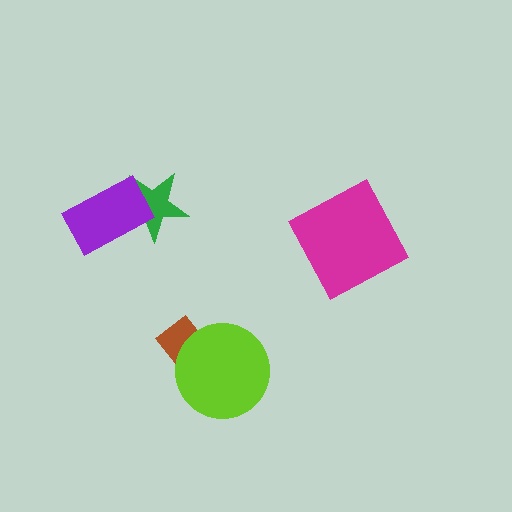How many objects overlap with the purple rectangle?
1 object overlaps with the purple rectangle.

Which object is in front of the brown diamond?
The lime circle is in front of the brown diamond.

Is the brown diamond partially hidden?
Yes, it is partially covered by another shape.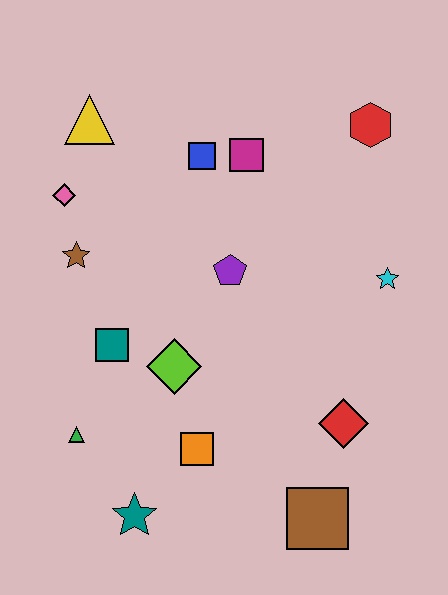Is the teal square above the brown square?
Yes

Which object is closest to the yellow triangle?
The pink diamond is closest to the yellow triangle.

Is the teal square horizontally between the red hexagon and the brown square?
No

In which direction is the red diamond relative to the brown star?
The red diamond is to the right of the brown star.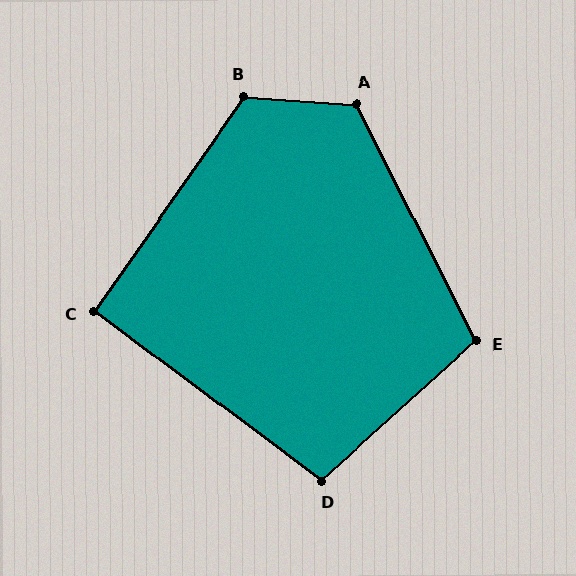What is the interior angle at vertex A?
Approximately 121 degrees (obtuse).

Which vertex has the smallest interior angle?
C, at approximately 92 degrees.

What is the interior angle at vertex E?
Approximately 105 degrees (obtuse).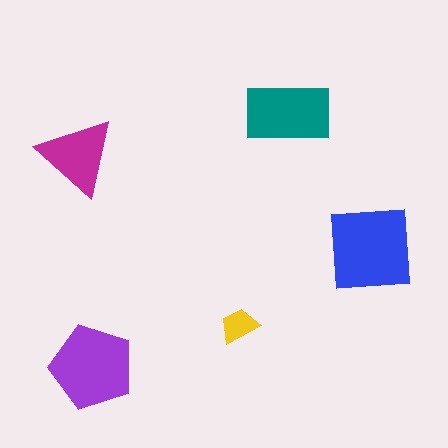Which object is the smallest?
The yellow trapezoid.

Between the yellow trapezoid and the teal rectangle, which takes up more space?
The teal rectangle.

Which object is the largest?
The blue square.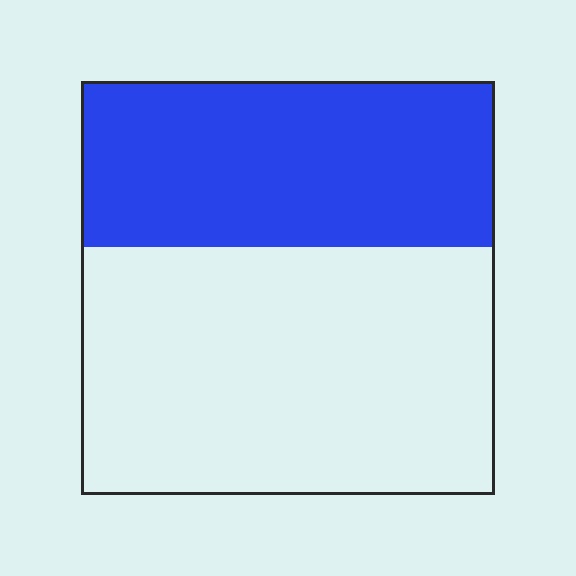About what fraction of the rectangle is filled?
About two fifths (2/5).